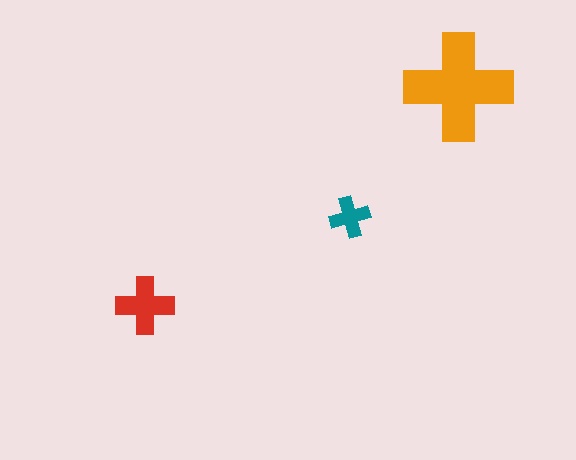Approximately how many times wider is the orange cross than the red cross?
About 2 times wider.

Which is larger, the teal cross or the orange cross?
The orange one.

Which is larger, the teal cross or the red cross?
The red one.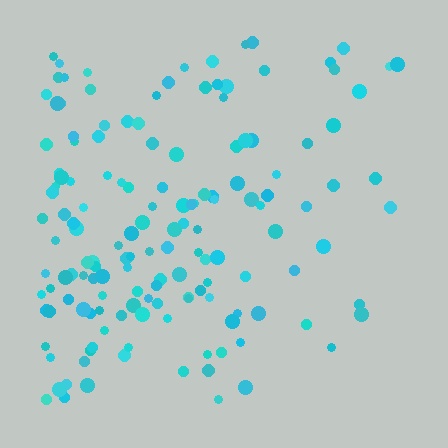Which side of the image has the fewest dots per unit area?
The right.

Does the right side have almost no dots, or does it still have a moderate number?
Still a moderate number, just noticeably fewer than the left.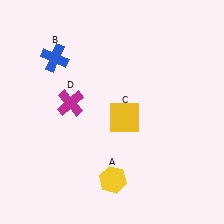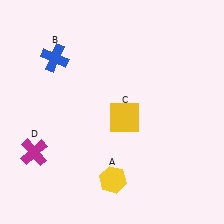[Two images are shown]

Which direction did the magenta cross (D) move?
The magenta cross (D) moved down.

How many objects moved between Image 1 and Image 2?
1 object moved between the two images.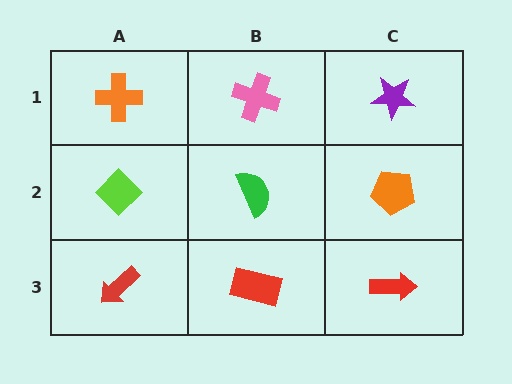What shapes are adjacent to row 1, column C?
An orange pentagon (row 2, column C), a pink cross (row 1, column B).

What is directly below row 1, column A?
A lime diamond.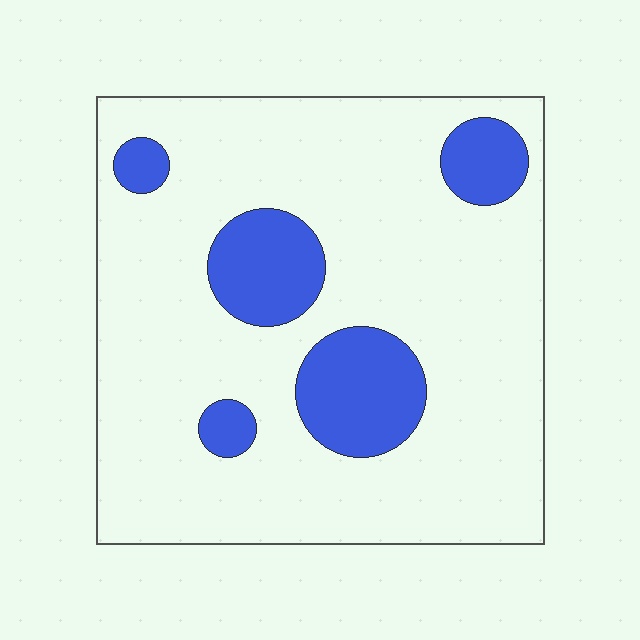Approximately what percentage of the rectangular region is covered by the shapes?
Approximately 20%.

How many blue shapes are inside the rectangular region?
5.